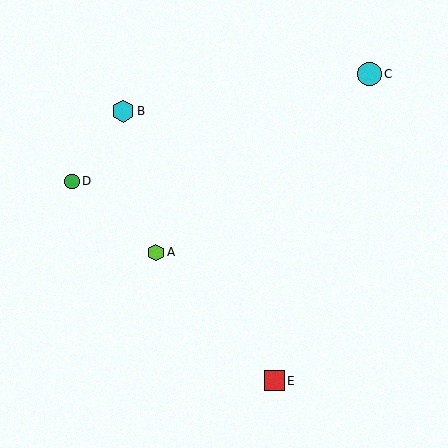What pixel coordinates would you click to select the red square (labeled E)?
Click at (274, 381) to select the red square E.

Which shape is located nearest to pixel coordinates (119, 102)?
The cyan hexagon (labeled B) at (123, 111) is nearest to that location.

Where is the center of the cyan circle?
The center of the cyan circle is at (369, 74).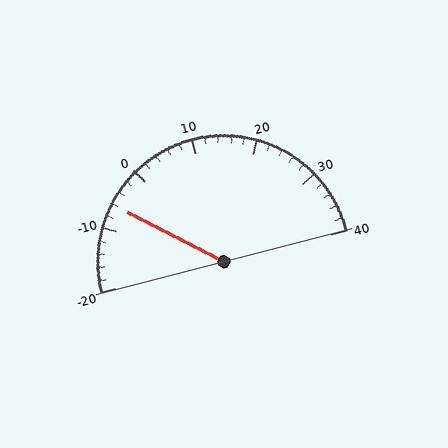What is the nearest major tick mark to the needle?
The nearest major tick mark is -10.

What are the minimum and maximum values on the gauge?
The gauge ranges from -20 to 40.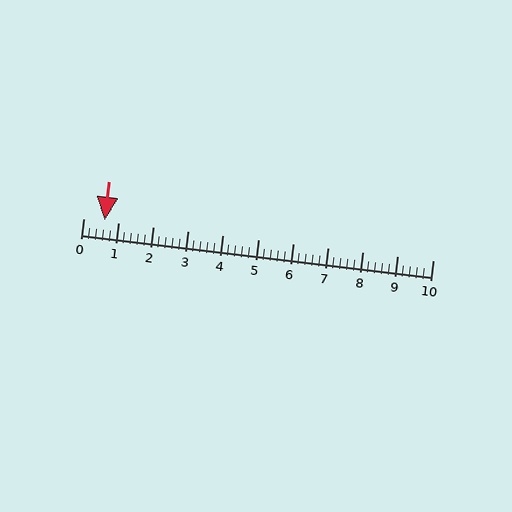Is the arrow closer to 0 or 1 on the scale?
The arrow is closer to 1.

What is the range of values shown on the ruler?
The ruler shows values from 0 to 10.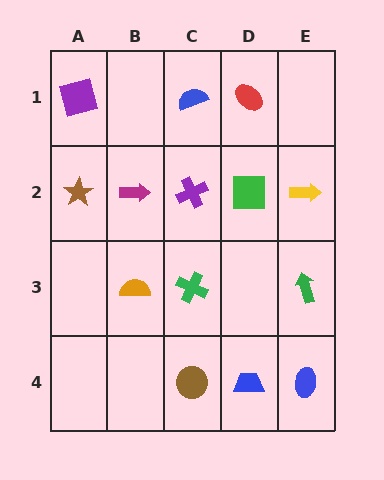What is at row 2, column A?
A brown star.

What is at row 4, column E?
A blue ellipse.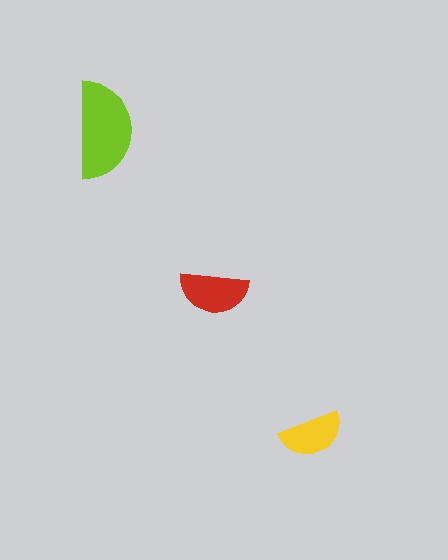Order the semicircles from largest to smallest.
the lime one, the red one, the yellow one.